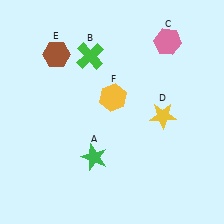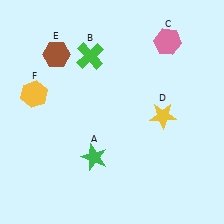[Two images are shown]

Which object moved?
The yellow hexagon (F) moved left.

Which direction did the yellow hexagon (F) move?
The yellow hexagon (F) moved left.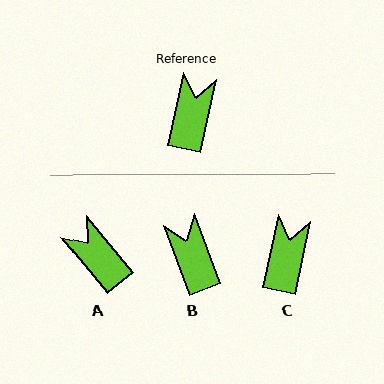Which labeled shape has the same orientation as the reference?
C.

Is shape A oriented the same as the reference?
No, it is off by about 51 degrees.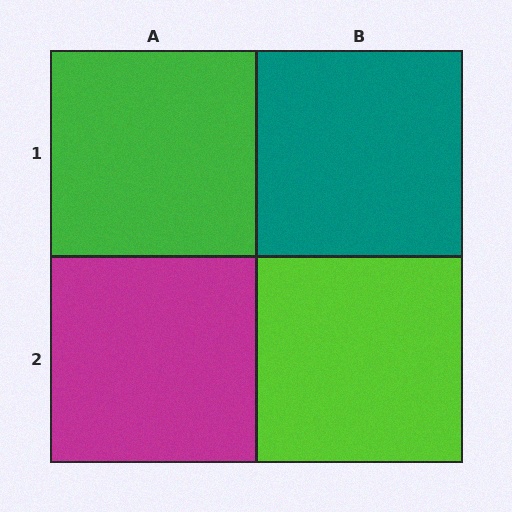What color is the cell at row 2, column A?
Magenta.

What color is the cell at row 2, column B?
Lime.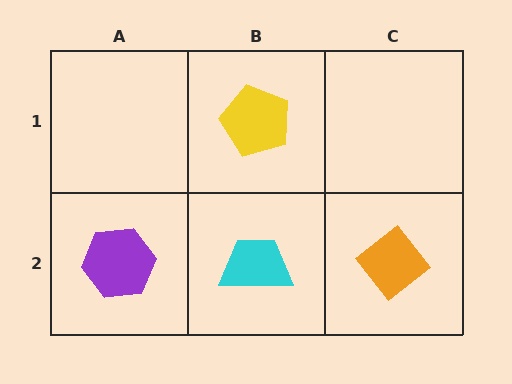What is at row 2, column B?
A cyan trapezoid.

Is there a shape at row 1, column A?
No, that cell is empty.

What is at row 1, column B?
A yellow pentagon.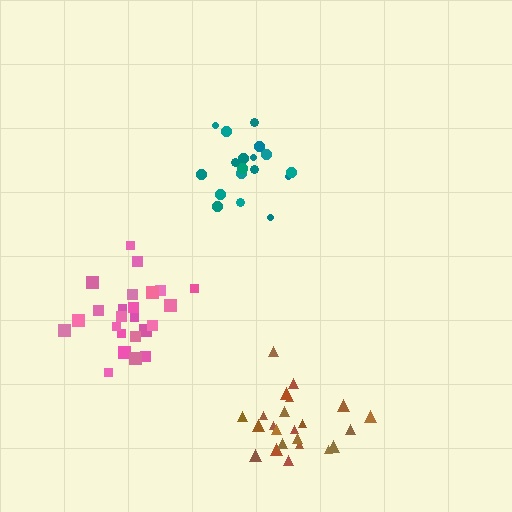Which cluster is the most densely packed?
Teal.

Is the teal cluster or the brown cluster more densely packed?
Teal.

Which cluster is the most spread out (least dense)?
Brown.